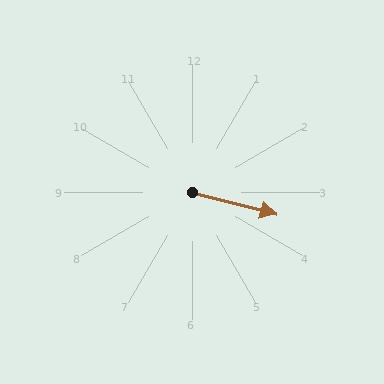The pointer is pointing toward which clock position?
Roughly 3 o'clock.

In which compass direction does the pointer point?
East.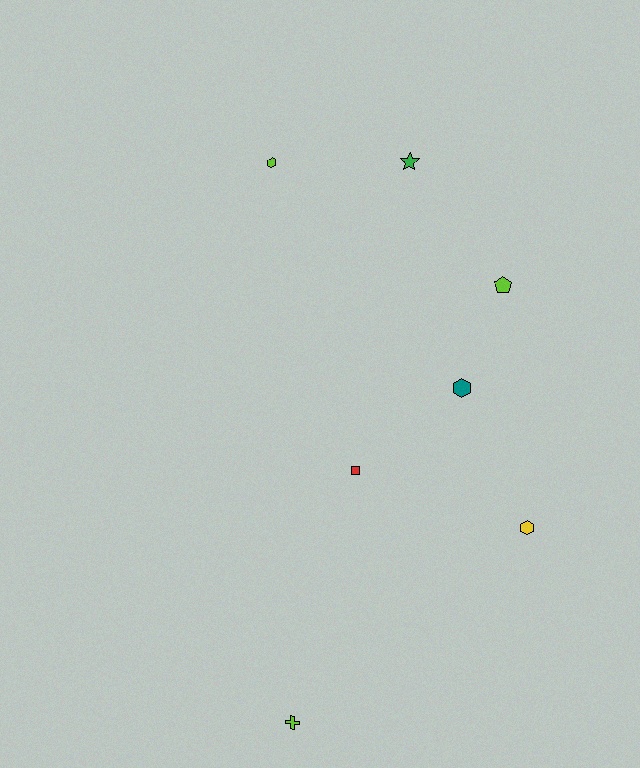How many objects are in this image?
There are 7 objects.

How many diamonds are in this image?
There are no diamonds.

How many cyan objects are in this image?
There are no cyan objects.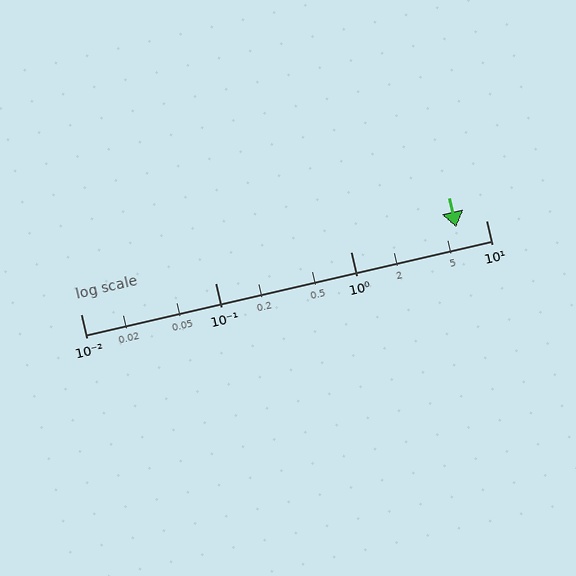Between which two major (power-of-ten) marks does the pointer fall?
The pointer is between 1 and 10.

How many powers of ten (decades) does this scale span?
The scale spans 3 decades, from 0.01 to 10.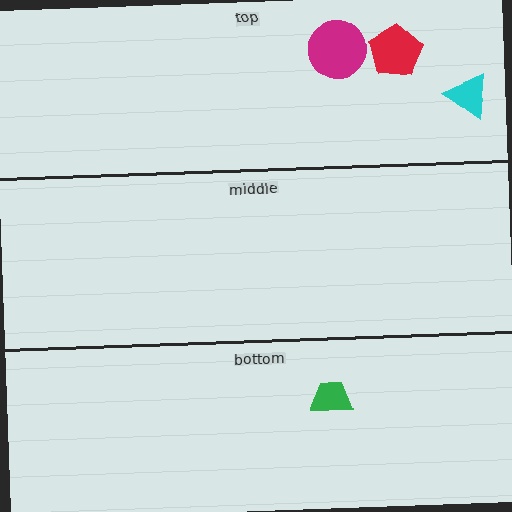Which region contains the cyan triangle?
The top region.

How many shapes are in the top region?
4.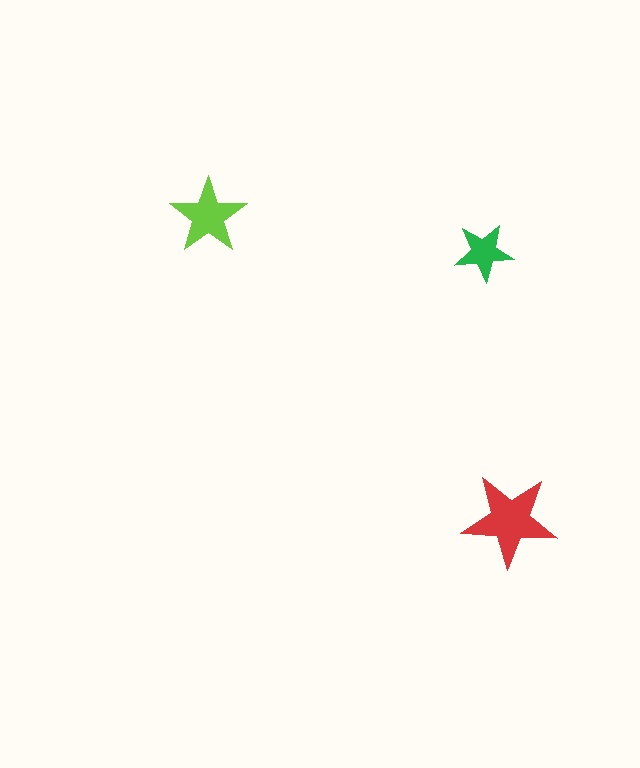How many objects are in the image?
There are 3 objects in the image.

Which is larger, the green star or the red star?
The red one.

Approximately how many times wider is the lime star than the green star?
About 1.5 times wider.